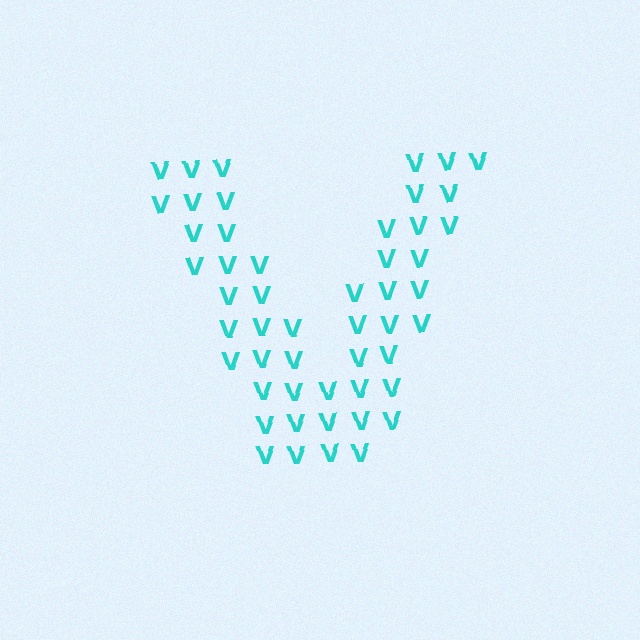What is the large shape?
The large shape is the letter V.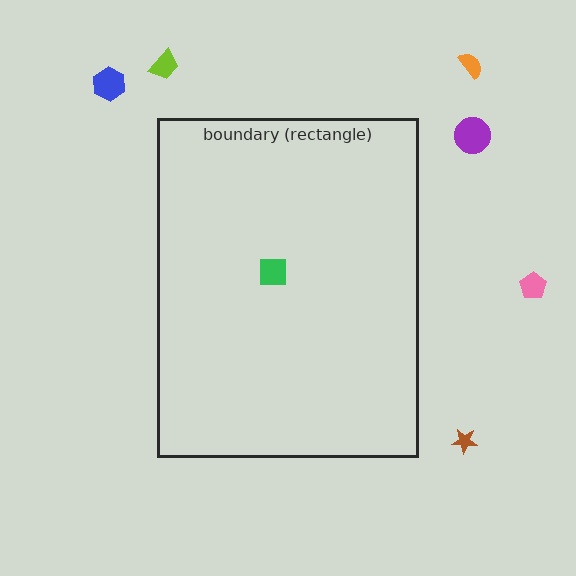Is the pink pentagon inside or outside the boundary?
Outside.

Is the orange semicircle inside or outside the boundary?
Outside.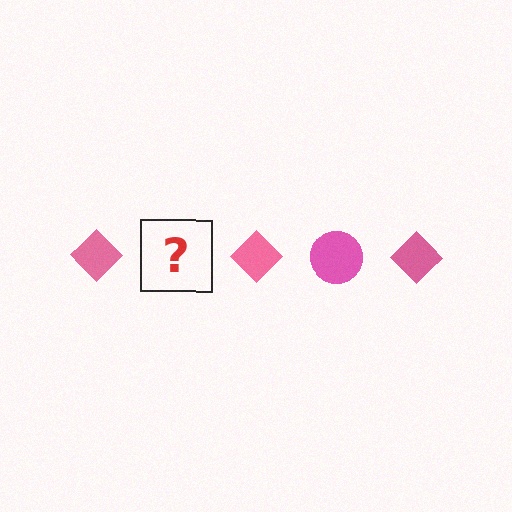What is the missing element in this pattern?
The missing element is a pink circle.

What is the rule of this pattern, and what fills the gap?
The rule is that the pattern cycles through diamond, circle shapes in pink. The gap should be filled with a pink circle.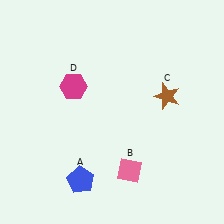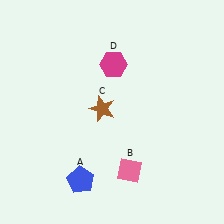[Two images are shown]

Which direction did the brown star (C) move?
The brown star (C) moved left.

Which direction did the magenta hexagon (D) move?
The magenta hexagon (D) moved right.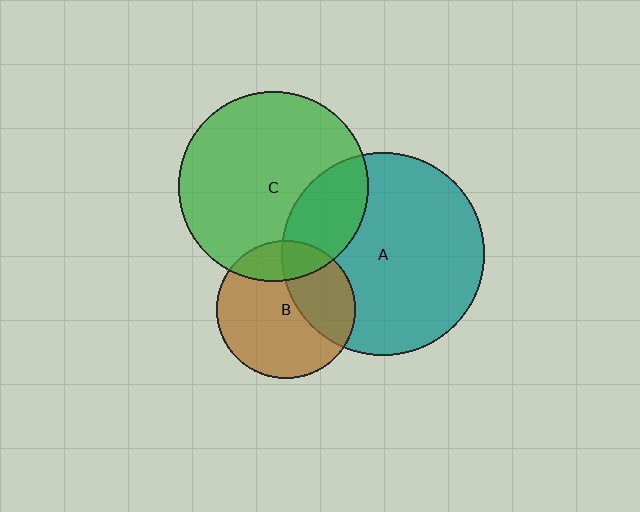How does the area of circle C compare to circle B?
Approximately 1.9 times.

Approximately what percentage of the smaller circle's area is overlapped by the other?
Approximately 25%.